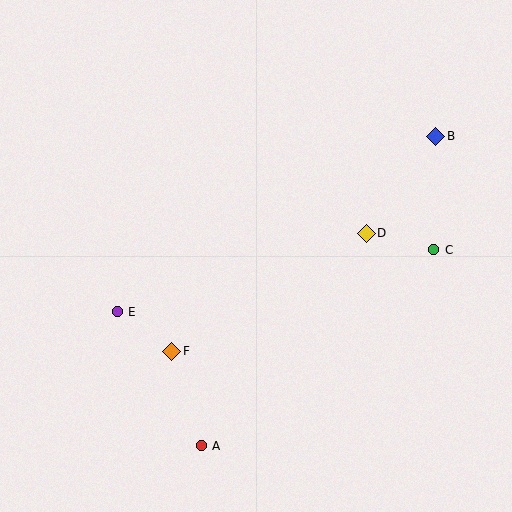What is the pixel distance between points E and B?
The distance between E and B is 364 pixels.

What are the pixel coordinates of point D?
Point D is at (366, 233).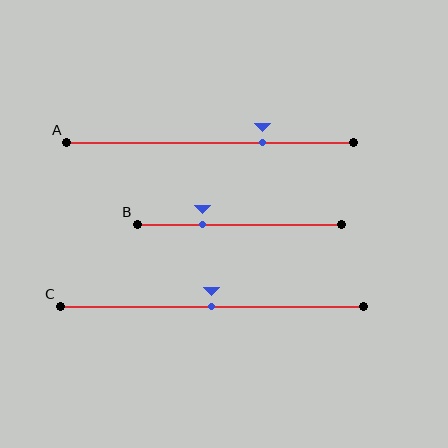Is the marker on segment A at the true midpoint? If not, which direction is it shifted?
No, the marker on segment A is shifted to the right by about 18% of the segment length.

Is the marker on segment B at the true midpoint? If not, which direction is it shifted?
No, the marker on segment B is shifted to the left by about 18% of the segment length.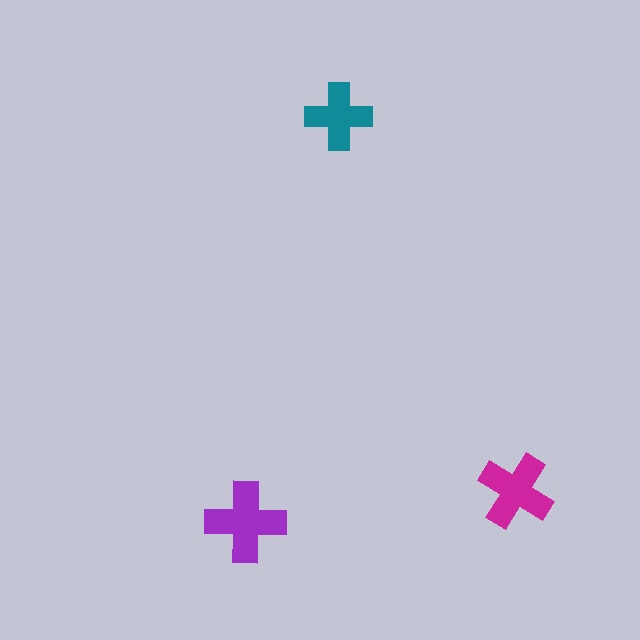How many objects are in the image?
There are 3 objects in the image.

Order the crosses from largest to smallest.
the purple one, the magenta one, the teal one.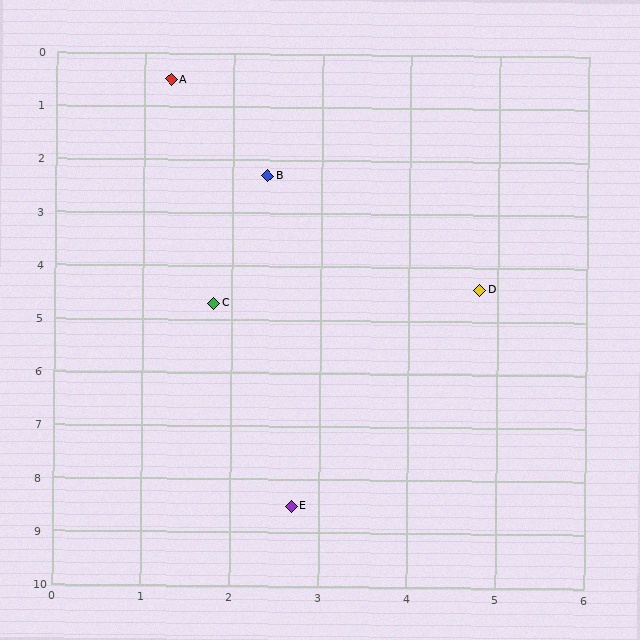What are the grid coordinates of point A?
Point A is at approximately (1.3, 0.5).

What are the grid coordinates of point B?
Point B is at approximately (2.4, 2.3).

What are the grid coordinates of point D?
Point D is at approximately (4.8, 4.4).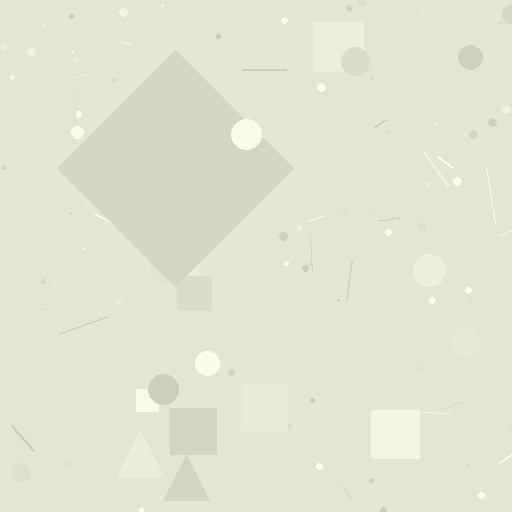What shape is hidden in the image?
A diamond is hidden in the image.